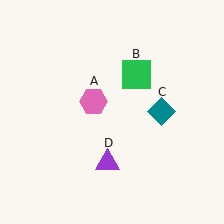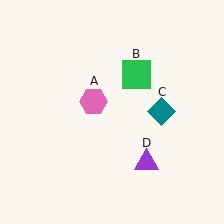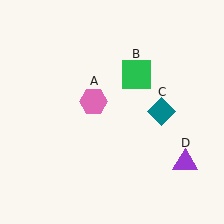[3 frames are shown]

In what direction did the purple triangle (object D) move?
The purple triangle (object D) moved right.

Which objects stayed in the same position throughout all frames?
Pink hexagon (object A) and green square (object B) and teal diamond (object C) remained stationary.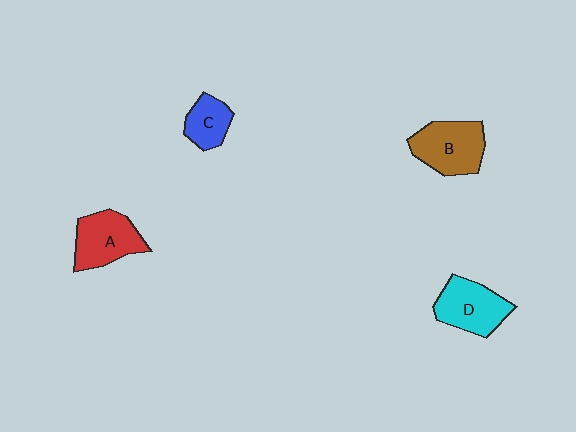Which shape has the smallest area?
Shape C (blue).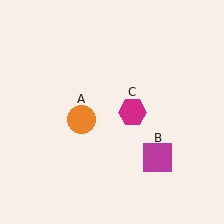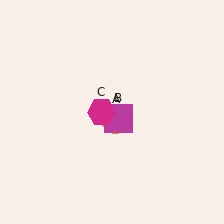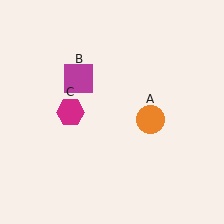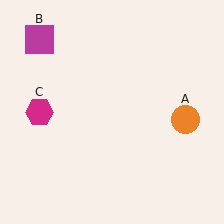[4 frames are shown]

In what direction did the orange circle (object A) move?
The orange circle (object A) moved right.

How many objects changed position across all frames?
3 objects changed position: orange circle (object A), magenta square (object B), magenta hexagon (object C).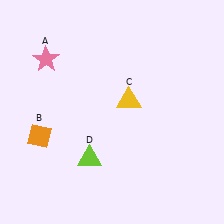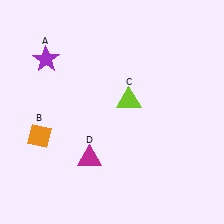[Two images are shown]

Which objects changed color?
A changed from pink to purple. C changed from yellow to lime. D changed from lime to magenta.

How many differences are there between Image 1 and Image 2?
There are 3 differences between the two images.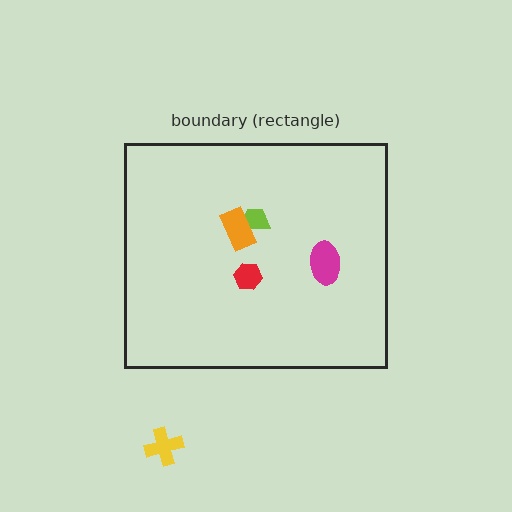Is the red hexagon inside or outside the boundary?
Inside.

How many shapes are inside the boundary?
4 inside, 1 outside.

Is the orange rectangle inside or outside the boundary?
Inside.